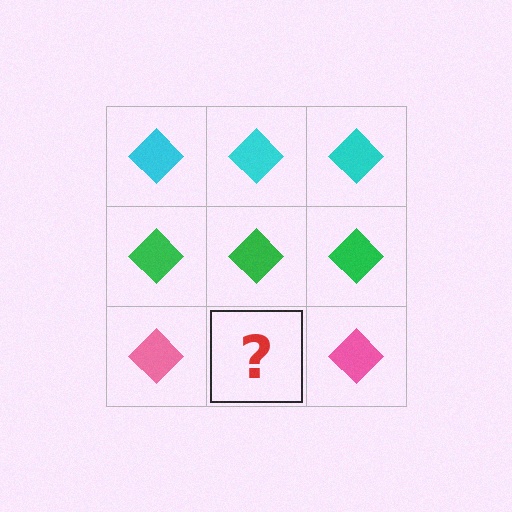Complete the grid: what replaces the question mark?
The question mark should be replaced with a pink diamond.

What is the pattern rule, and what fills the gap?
The rule is that each row has a consistent color. The gap should be filled with a pink diamond.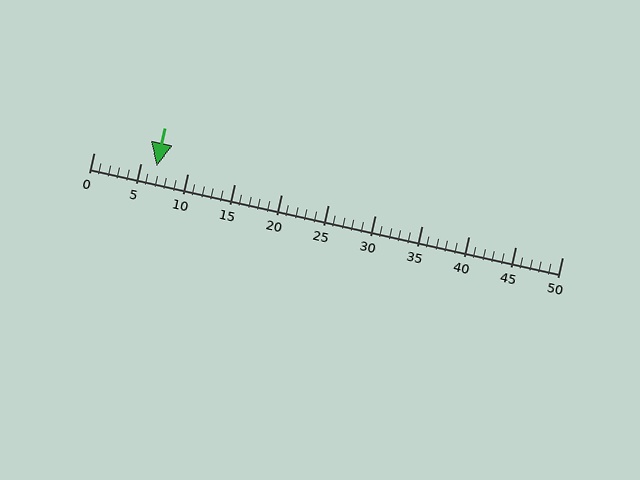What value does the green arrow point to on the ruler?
The green arrow points to approximately 7.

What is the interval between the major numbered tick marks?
The major tick marks are spaced 5 units apart.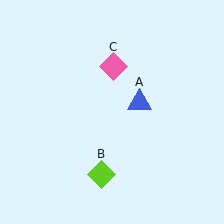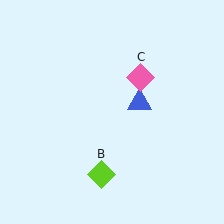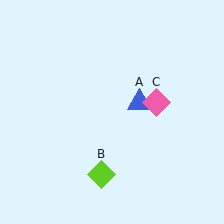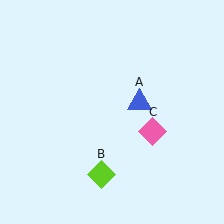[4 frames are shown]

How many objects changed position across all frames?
1 object changed position: pink diamond (object C).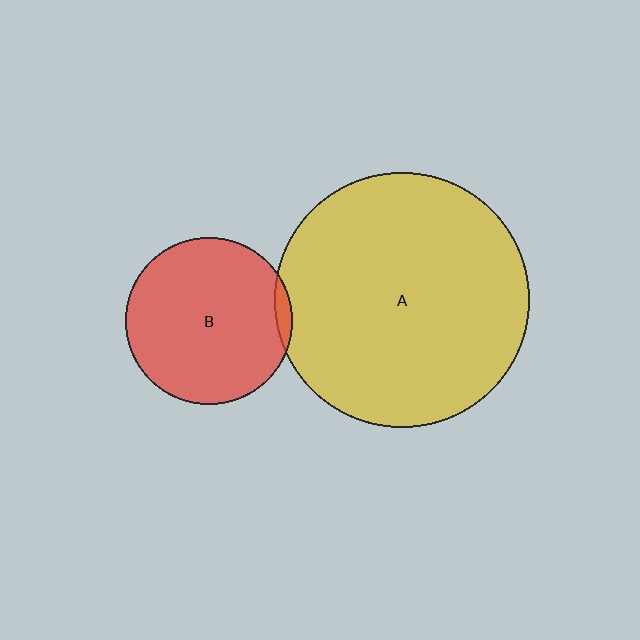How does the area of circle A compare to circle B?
Approximately 2.3 times.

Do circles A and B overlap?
Yes.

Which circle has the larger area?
Circle A (yellow).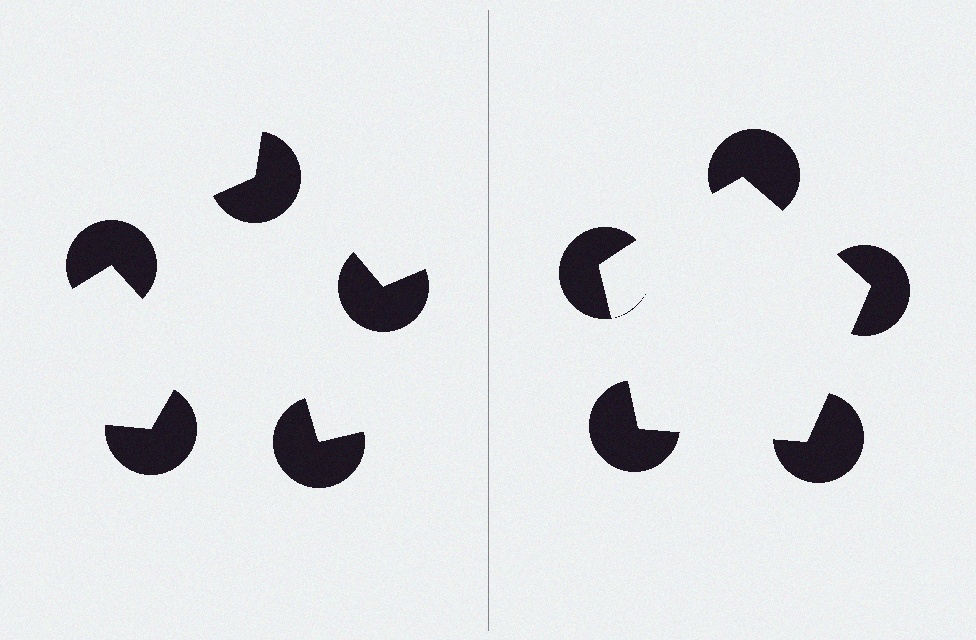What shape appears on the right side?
An illusory pentagon.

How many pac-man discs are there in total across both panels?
10 — 5 on each side.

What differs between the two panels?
The pac-man discs are positioned identically on both sides; only the wedge orientations differ. On the right they align to a pentagon; on the left they are misaligned.